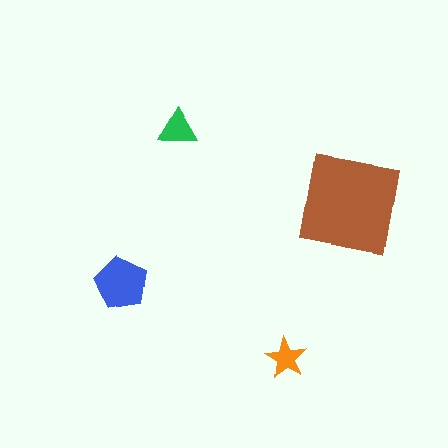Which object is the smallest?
The orange star.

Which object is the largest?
The brown square.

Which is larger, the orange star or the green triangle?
The green triangle.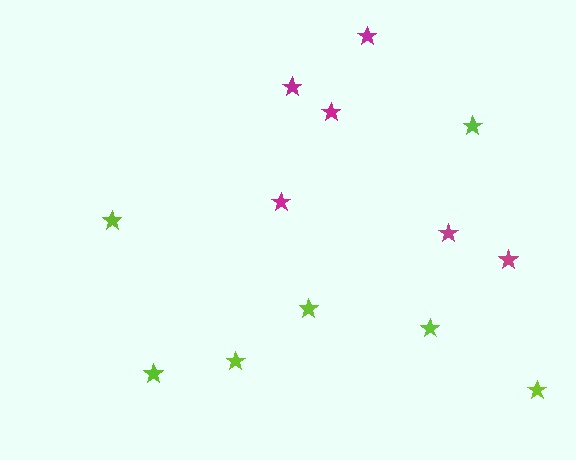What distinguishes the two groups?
There are 2 groups: one group of lime stars (7) and one group of magenta stars (6).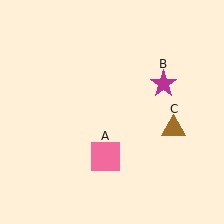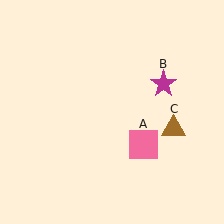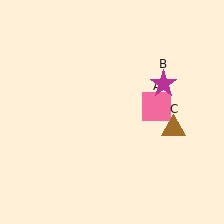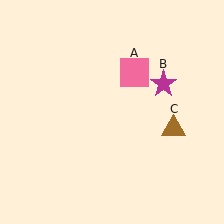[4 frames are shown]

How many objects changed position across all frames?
1 object changed position: pink square (object A).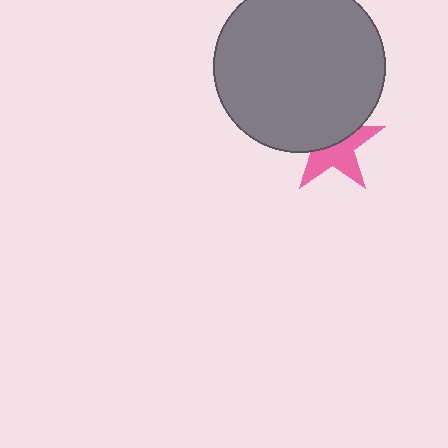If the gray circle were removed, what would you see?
You would see the complete pink star.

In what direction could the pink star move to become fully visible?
The pink star could move down. That would shift it out from behind the gray circle entirely.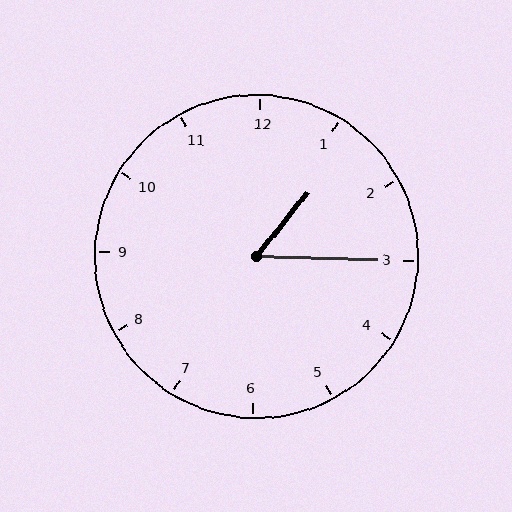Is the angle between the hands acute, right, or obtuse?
It is acute.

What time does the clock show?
1:15.